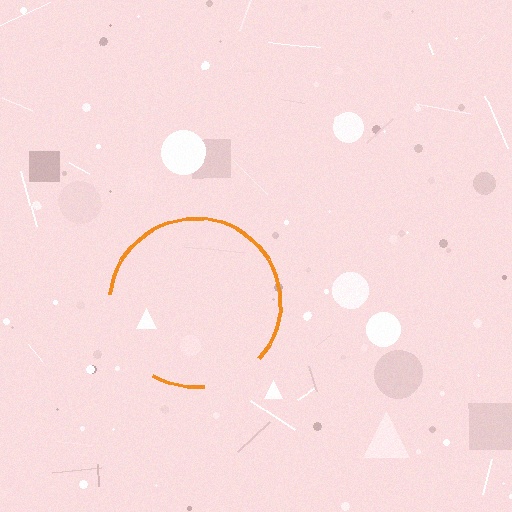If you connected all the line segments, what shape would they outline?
They would outline a circle.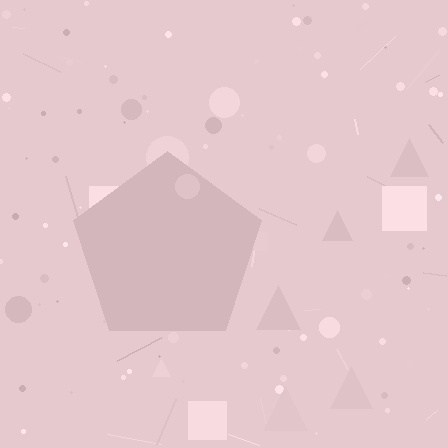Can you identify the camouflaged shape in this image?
The camouflaged shape is a pentagon.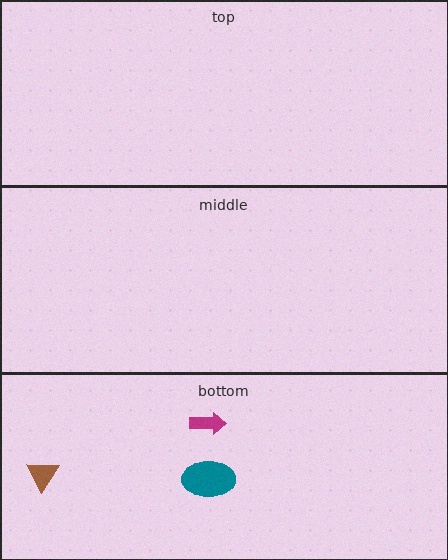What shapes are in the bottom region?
The magenta arrow, the brown triangle, the teal ellipse.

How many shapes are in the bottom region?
3.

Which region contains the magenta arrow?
The bottom region.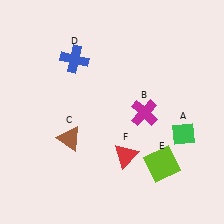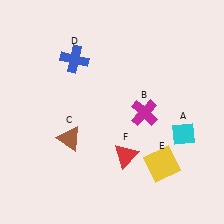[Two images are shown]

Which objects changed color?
A changed from green to cyan. E changed from lime to yellow.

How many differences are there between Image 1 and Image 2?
There are 2 differences between the two images.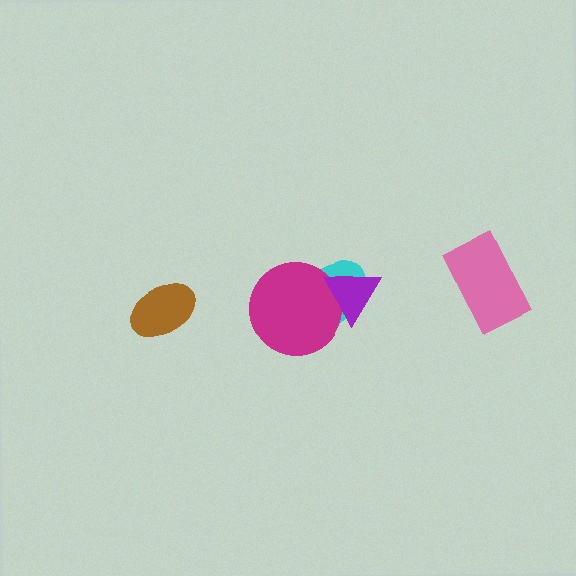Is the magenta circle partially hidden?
Yes, it is partially covered by another shape.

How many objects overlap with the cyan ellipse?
2 objects overlap with the cyan ellipse.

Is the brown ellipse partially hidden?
No, no other shape covers it.